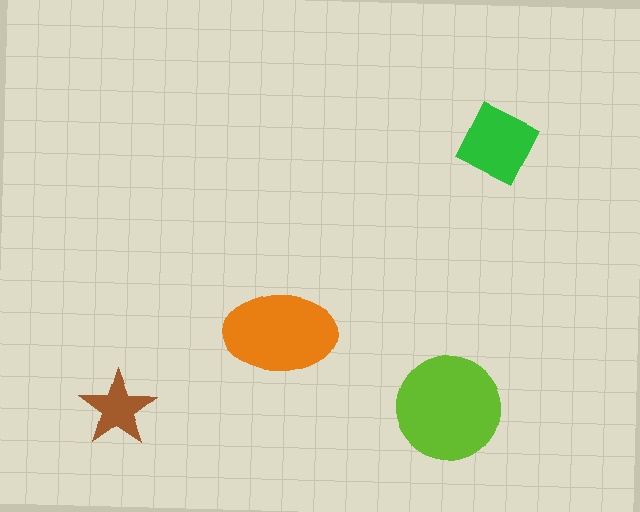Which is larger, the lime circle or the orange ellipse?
The lime circle.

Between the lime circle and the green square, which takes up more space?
The lime circle.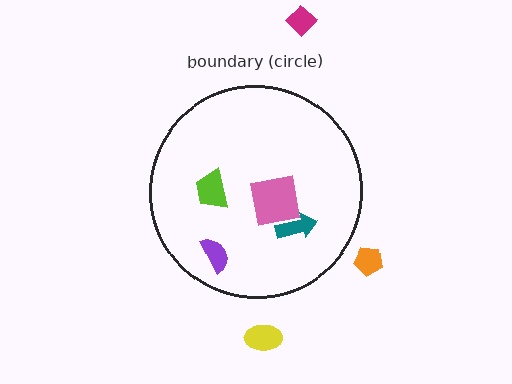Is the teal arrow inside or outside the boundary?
Inside.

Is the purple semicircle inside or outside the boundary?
Inside.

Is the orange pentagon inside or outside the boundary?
Outside.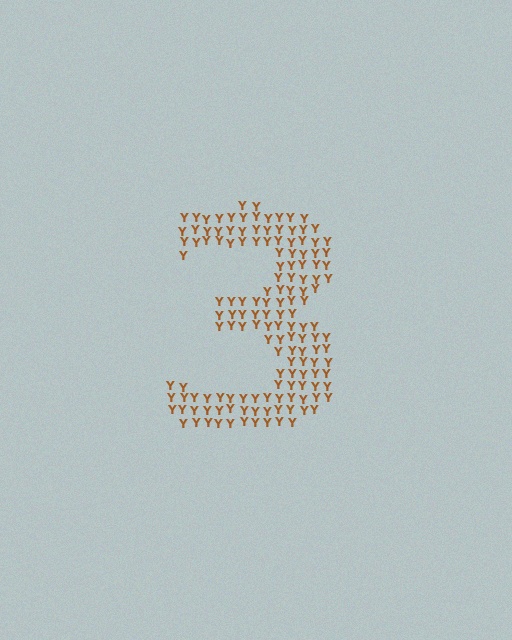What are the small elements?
The small elements are letter Y's.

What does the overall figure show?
The overall figure shows the digit 3.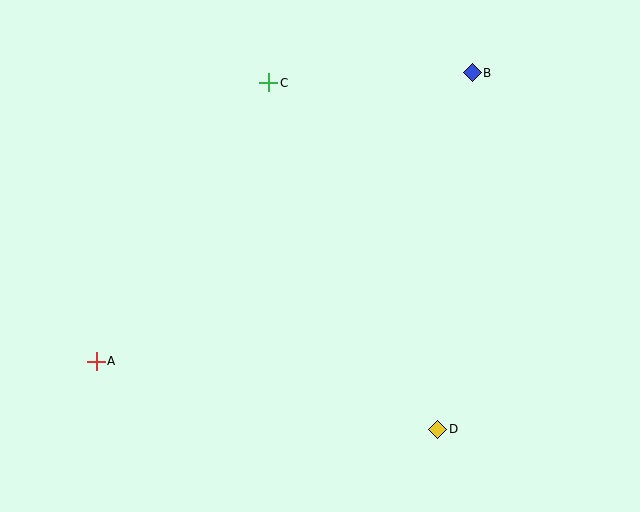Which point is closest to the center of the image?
Point C at (269, 83) is closest to the center.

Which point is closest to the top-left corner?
Point C is closest to the top-left corner.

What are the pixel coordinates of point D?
Point D is at (438, 429).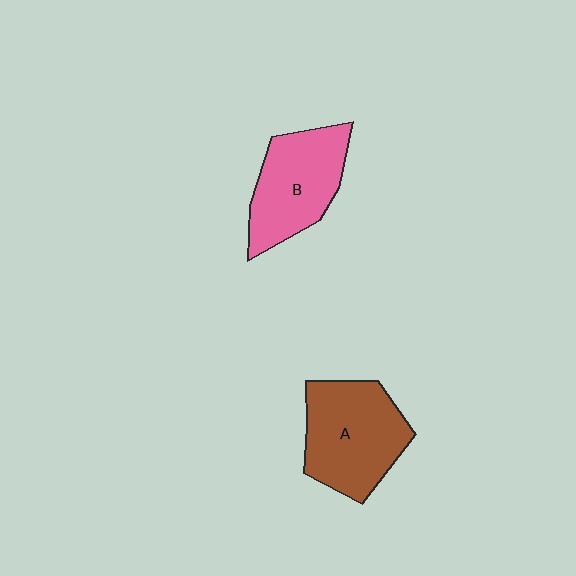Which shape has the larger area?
Shape A (brown).